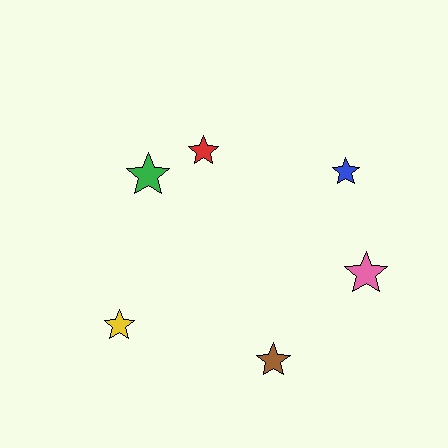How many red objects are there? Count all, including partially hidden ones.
There is 1 red object.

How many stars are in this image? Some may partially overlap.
There are 6 stars.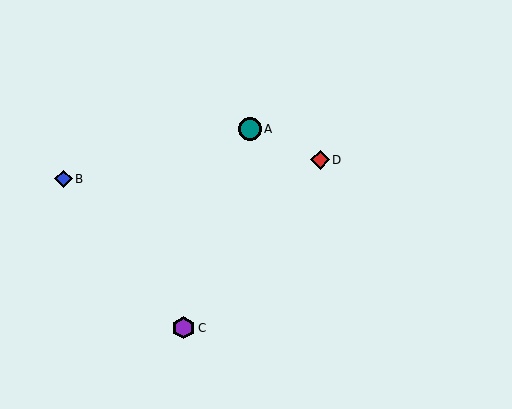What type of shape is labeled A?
Shape A is a teal circle.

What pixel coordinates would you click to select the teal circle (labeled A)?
Click at (250, 129) to select the teal circle A.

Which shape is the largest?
The teal circle (labeled A) is the largest.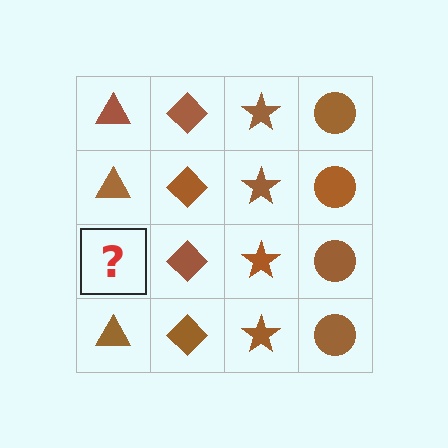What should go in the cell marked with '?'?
The missing cell should contain a brown triangle.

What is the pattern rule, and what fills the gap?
The rule is that each column has a consistent shape. The gap should be filled with a brown triangle.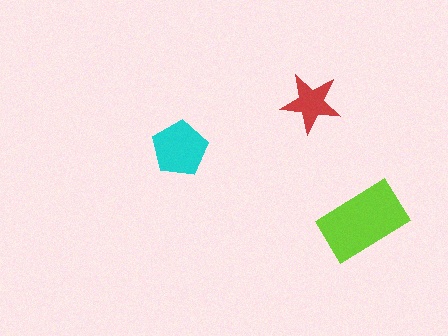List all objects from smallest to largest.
The red star, the cyan pentagon, the lime rectangle.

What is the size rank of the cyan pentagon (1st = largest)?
2nd.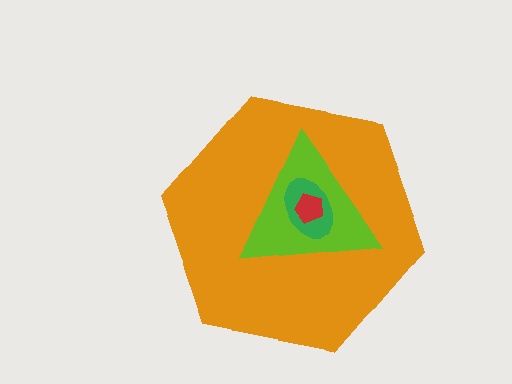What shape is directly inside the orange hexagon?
The lime triangle.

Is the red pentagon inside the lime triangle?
Yes.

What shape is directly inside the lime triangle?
The green ellipse.